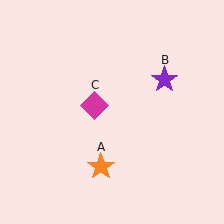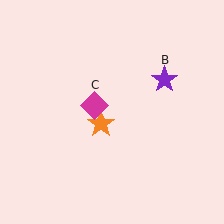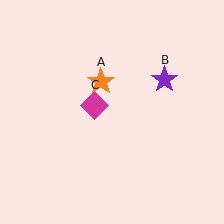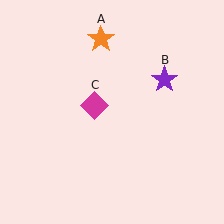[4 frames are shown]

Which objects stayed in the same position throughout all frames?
Purple star (object B) and magenta diamond (object C) remained stationary.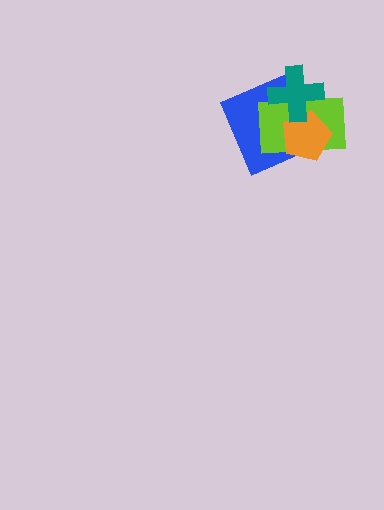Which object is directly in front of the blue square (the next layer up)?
The lime rectangle is directly in front of the blue square.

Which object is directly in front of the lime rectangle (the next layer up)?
The orange pentagon is directly in front of the lime rectangle.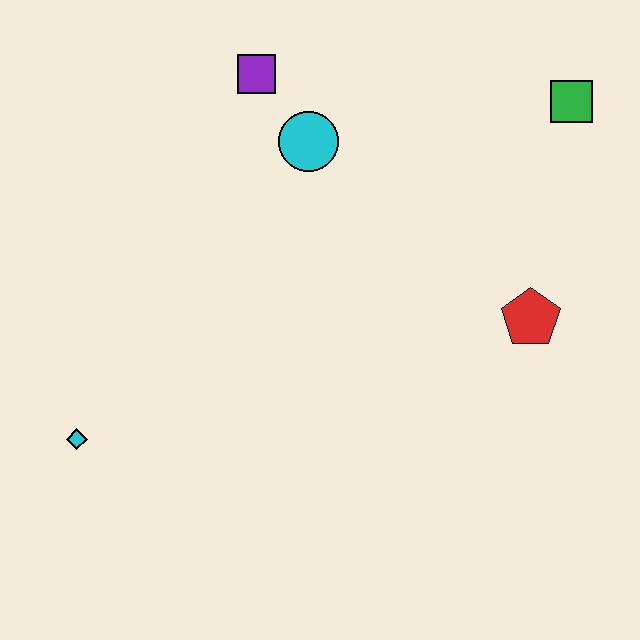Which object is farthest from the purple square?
The cyan diamond is farthest from the purple square.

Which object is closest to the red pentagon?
The green square is closest to the red pentagon.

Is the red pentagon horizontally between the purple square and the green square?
Yes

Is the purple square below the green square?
No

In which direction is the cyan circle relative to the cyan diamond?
The cyan circle is above the cyan diamond.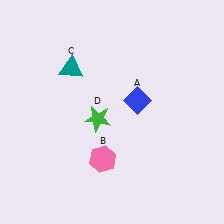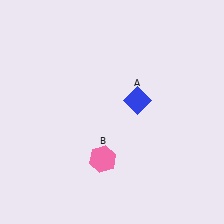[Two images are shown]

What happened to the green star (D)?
The green star (D) was removed in Image 2. It was in the bottom-left area of Image 1.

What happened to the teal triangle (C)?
The teal triangle (C) was removed in Image 2. It was in the top-left area of Image 1.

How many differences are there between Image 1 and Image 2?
There are 2 differences between the two images.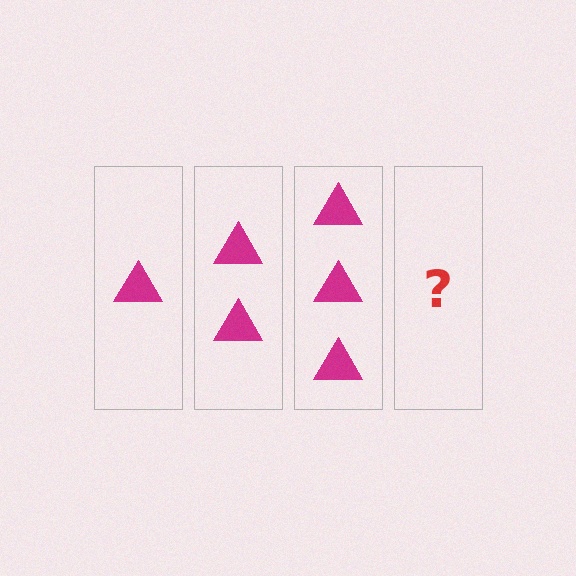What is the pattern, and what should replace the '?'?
The pattern is that each step adds one more triangle. The '?' should be 4 triangles.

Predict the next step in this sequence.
The next step is 4 triangles.